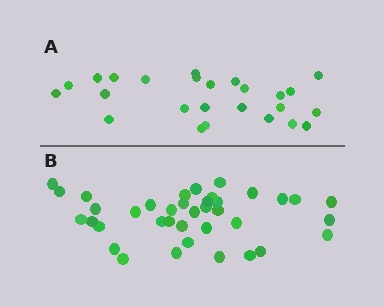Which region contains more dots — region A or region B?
Region B (the bottom region) has more dots.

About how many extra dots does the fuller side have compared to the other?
Region B has approximately 15 more dots than region A.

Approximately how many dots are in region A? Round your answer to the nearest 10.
About 20 dots. (The exact count is 25, which rounds to 20.)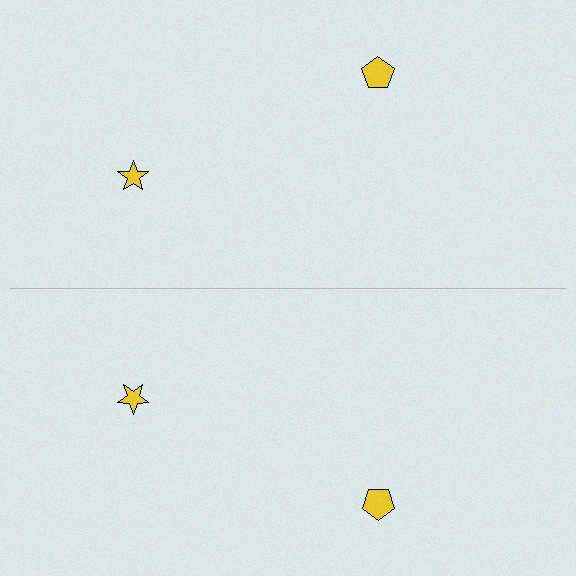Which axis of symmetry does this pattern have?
The pattern has a horizontal axis of symmetry running through the center of the image.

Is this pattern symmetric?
Yes, this pattern has bilateral (reflection) symmetry.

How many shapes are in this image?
There are 4 shapes in this image.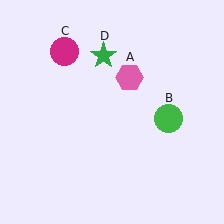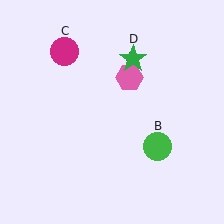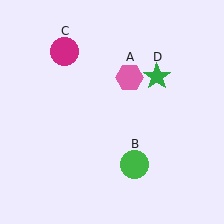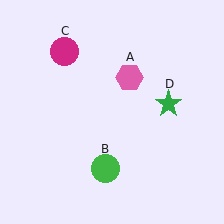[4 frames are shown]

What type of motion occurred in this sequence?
The green circle (object B), green star (object D) rotated clockwise around the center of the scene.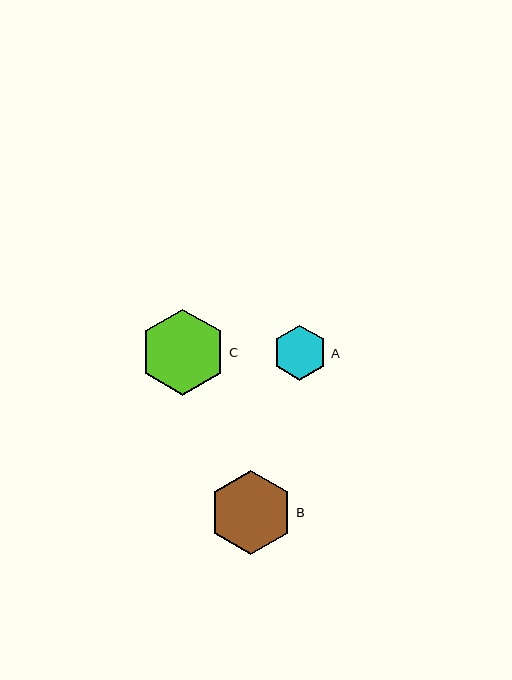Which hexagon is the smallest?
Hexagon A is the smallest with a size of approximately 55 pixels.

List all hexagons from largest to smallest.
From largest to smallest: C, B, A.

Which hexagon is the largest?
Hexagon C is the largest with a size of approximately 86 pixels.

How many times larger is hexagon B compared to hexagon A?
Hexagon B is approximately 1.5 times the size of hexagon A.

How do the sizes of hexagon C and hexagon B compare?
Hexagon C and hexagon B are approximately the same size.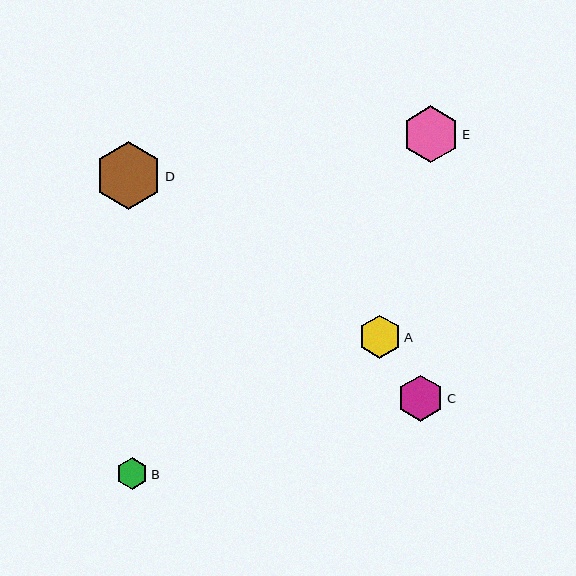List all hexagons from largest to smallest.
From largest to smallest: D, E, C, A, B.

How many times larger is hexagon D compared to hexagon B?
Hexagon D is approximately 2.1 times the size of hexagon B.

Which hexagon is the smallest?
Hexagon B is the smallest with a size of approximately 32 pixels.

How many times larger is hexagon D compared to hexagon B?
Hexagon D is approximately 2.1 times the size of hexagon B.